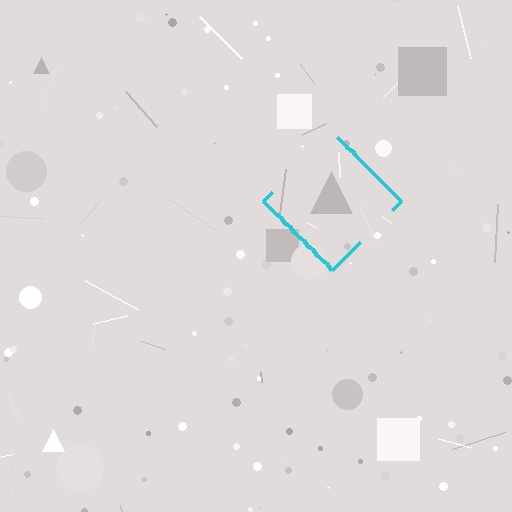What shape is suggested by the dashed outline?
The dashed outline suggests a diamond.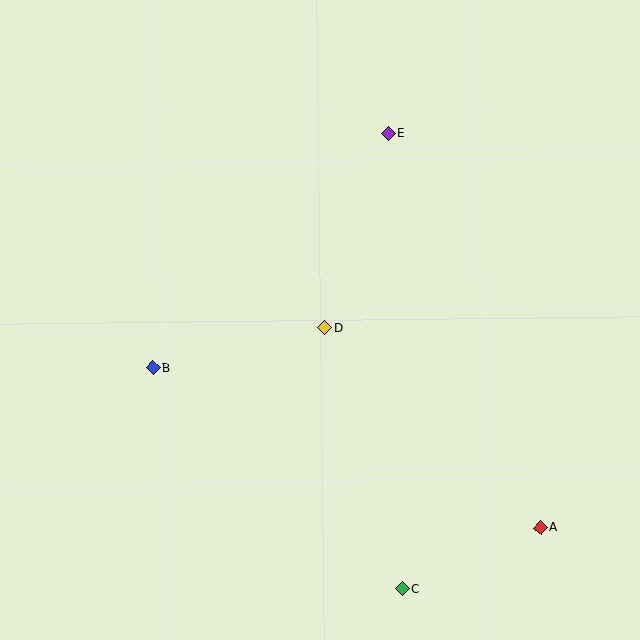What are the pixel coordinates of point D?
Point D is at (325, 328).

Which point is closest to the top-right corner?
Point E is closest to the top-right corner.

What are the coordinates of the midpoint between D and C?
The midpoint between D and C is at (364, 458).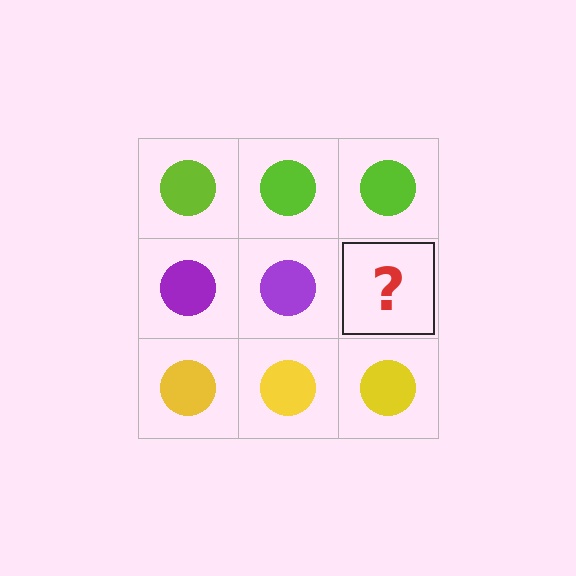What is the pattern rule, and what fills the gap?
The rule is that each row has a consistent color. The gap should be filled with a purple circle.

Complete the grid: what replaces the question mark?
The question mark should be replaced with a purple circle.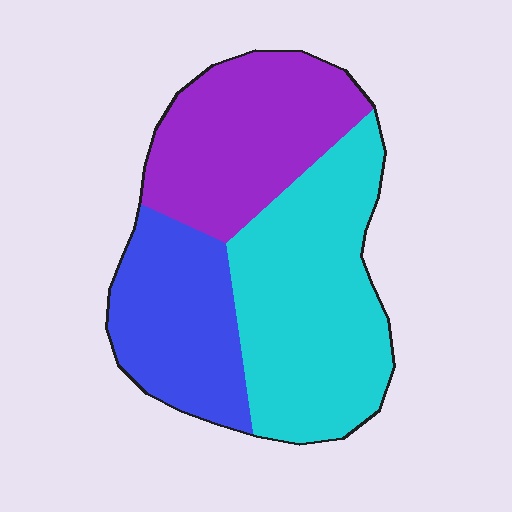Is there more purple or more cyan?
Cyan.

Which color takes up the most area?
Cyan, at roughly 45%.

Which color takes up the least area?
Blue, at roughly 25%.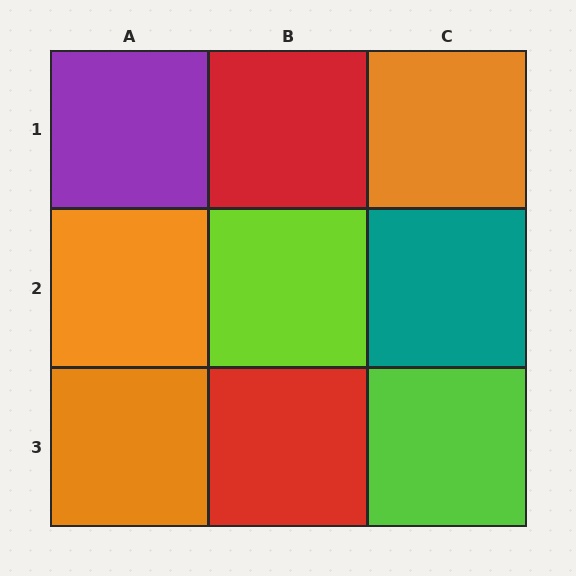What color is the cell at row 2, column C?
Teal.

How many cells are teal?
1 cell is teal.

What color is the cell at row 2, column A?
Orange.